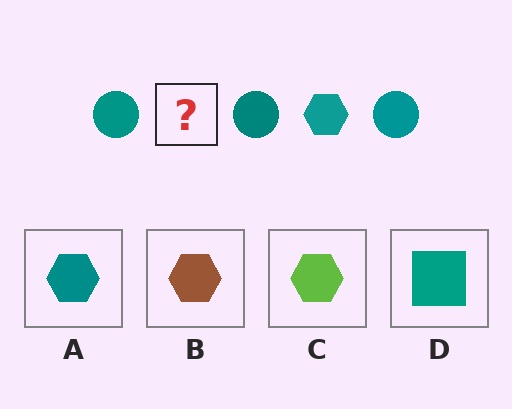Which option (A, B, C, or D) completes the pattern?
A.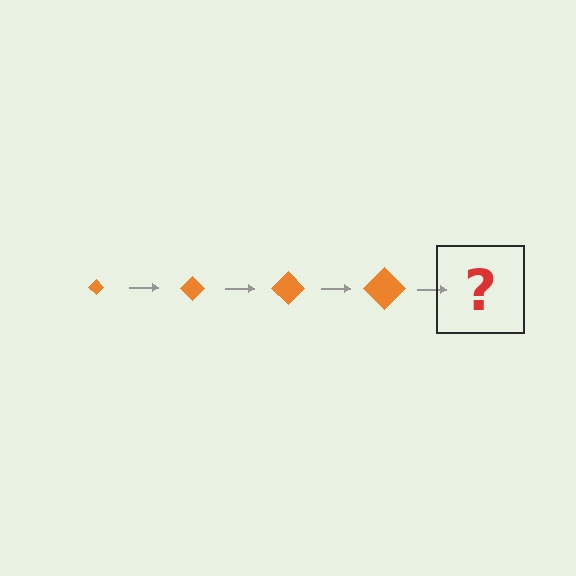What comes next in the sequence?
The next element should be an orange diamond, larger than the previous one.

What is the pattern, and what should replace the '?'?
The pattern is that the diamond gets progressively larger each step. The '?' should be an orange diamond, larger than the previous one.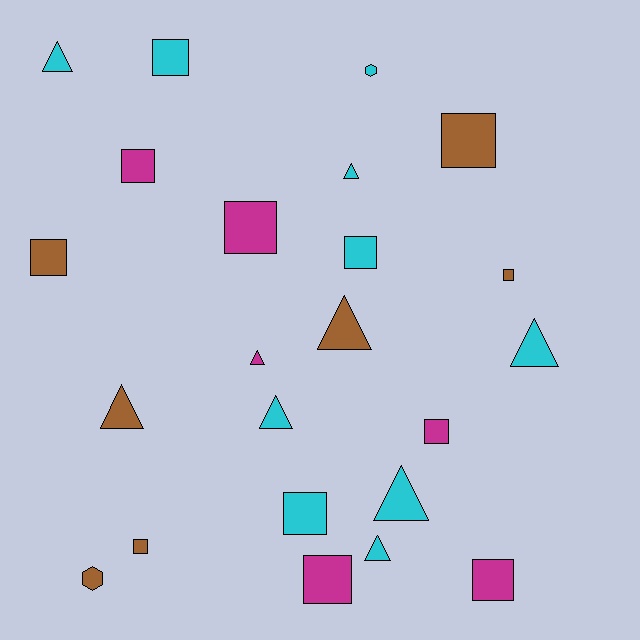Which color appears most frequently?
Cyan, with 10 objects.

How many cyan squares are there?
There are 3 cyan squares.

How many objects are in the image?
There are 23 objects.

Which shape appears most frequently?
Square, with 12 objects.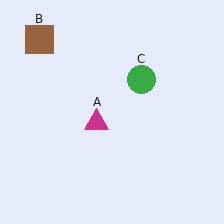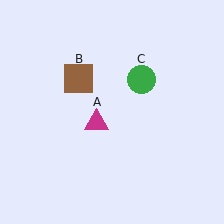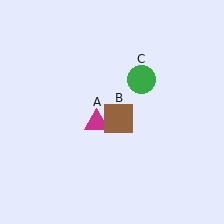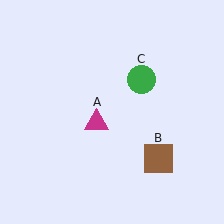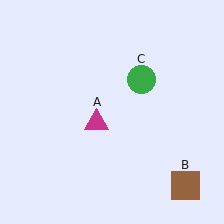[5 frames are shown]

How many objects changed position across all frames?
1 object changed position: brown square (object B).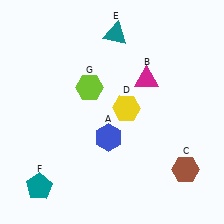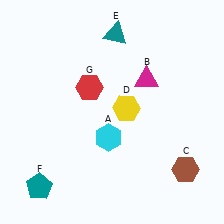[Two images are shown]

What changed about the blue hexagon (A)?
In Image 1, A is blue. In Image 2, it changed to cyan.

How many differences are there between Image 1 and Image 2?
There are 2 differences between the two images.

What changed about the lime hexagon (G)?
In Image 1, G is lime. In Image 2, it changed to red.